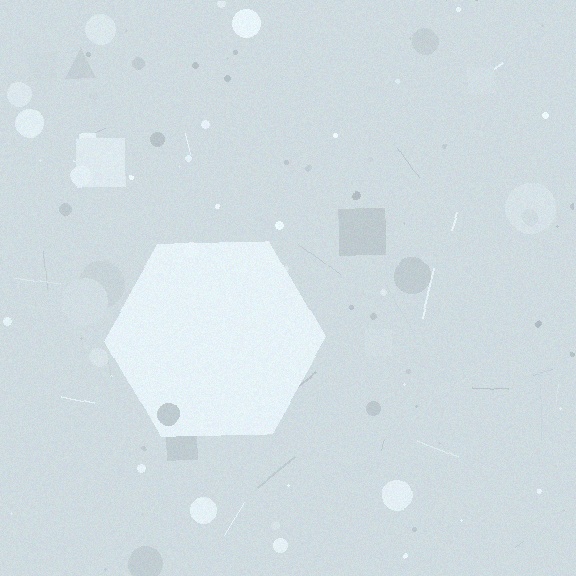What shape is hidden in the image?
A hexagon is hidden in the image.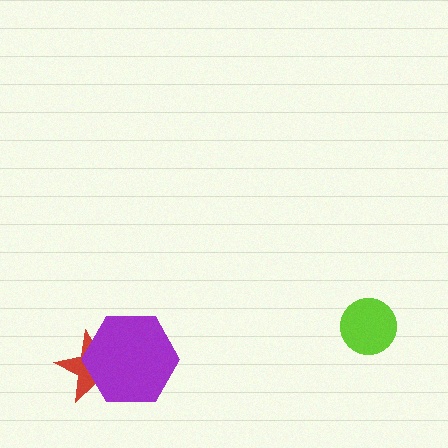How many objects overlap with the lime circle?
0 objects overlap with the lime circle.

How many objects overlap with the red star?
1 object overlaps with the red star.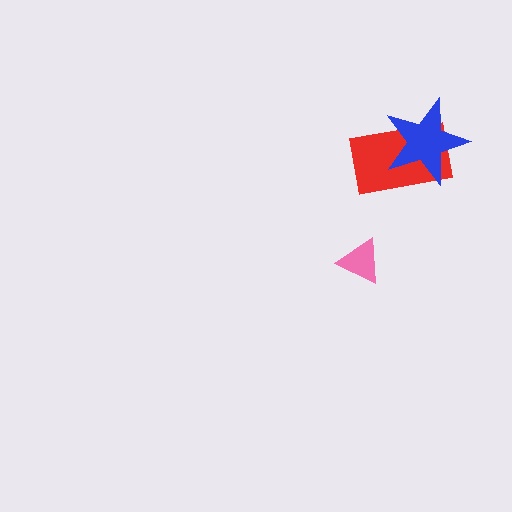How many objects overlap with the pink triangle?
0 objects overlap with the pink triangle.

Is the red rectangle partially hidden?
Yes, it is partially covered by another shape.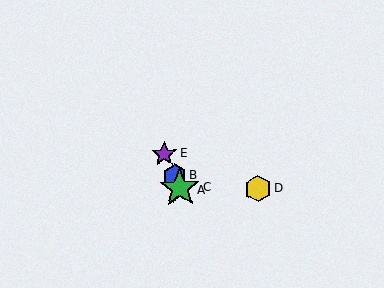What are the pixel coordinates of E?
Object E is at (165, 154).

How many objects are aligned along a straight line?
4 objects (A, B, C, E) are aligned along a straight line.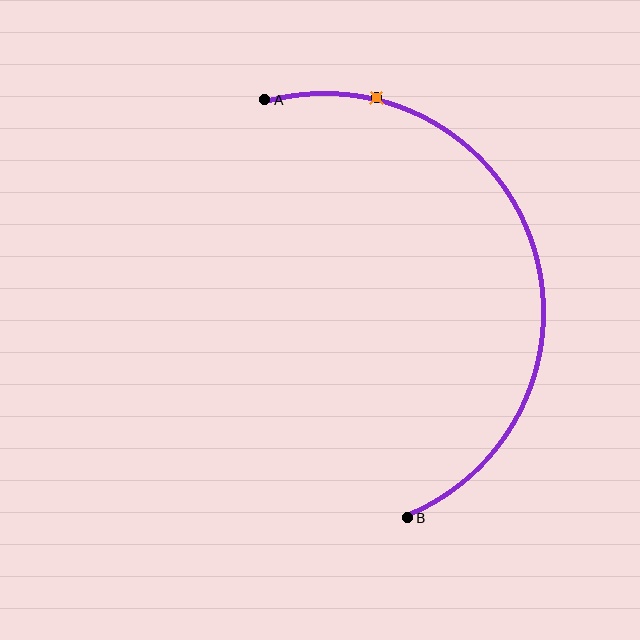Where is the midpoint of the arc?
The arc midpoint is the point on the curve farthest from the straight line joining A and B. It sits to the right of that line.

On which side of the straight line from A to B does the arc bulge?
The arc bulges to the right of the straight line connecting A and B.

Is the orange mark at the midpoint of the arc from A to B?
No. The orange mark lies on the arc but is closer to endpoint A. The arc midpoint would be at the point on the curve equidistant along the arc from both A and B.